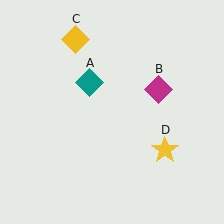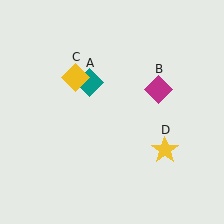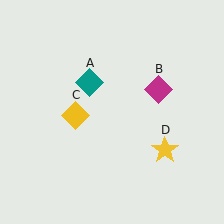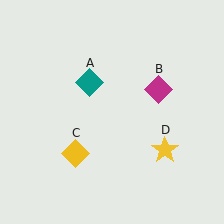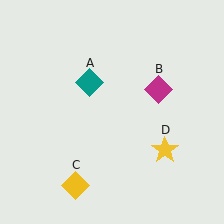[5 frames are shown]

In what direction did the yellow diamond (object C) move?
The yellow diamond (object C) moved down.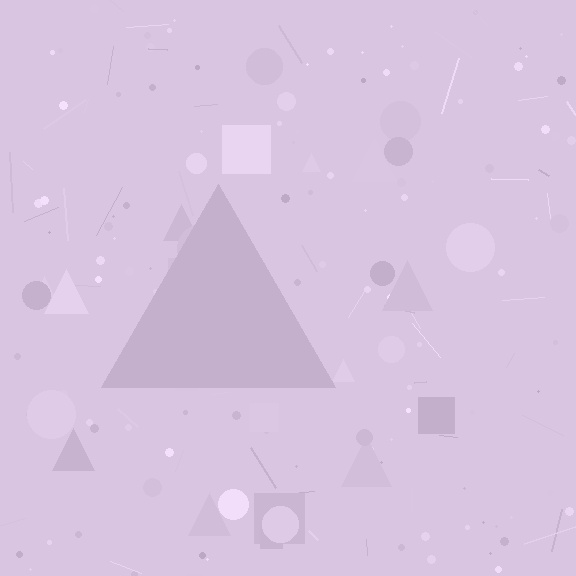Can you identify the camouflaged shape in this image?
The camouflaged shape is a triangle.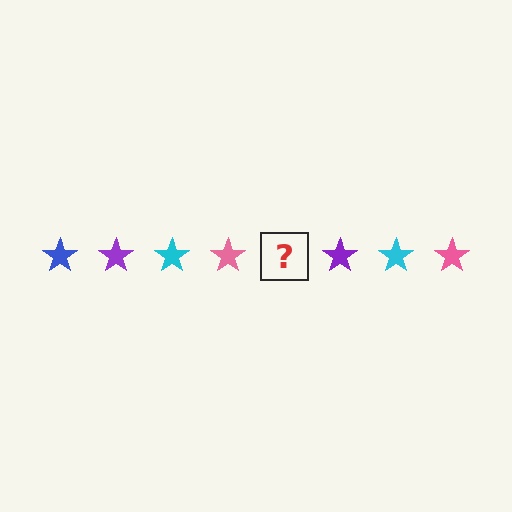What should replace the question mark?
The question mark should be replaced with a blue star.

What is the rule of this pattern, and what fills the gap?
The rule is that the pattern cycles through blue, purple, cyan, pink stars. The gap should be filled with a blue star.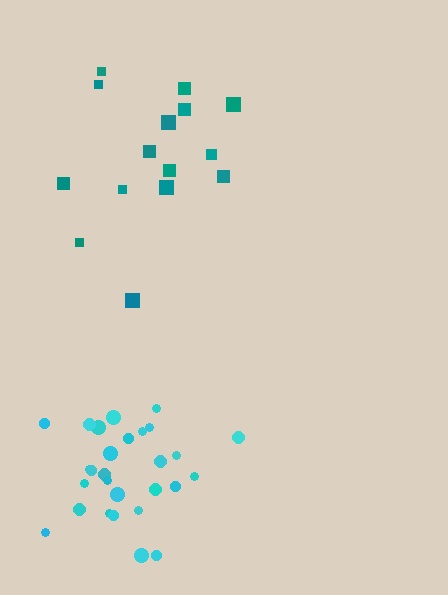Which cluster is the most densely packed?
Cyan.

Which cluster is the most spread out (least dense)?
Teal.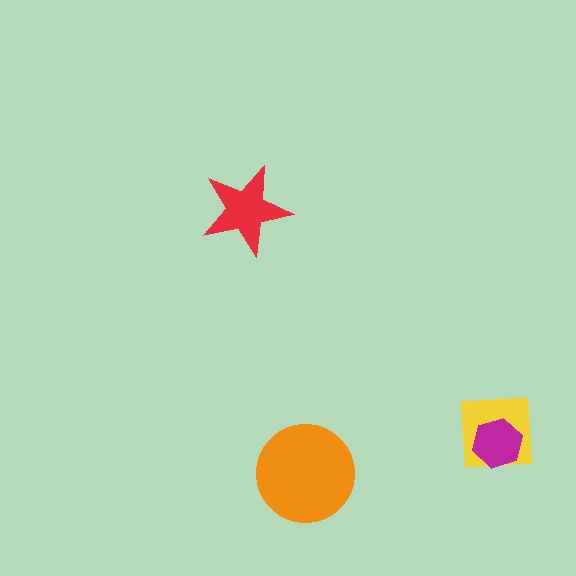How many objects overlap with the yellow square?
1 object overlaps with the yellow square.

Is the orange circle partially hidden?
No, no other shape covers it.